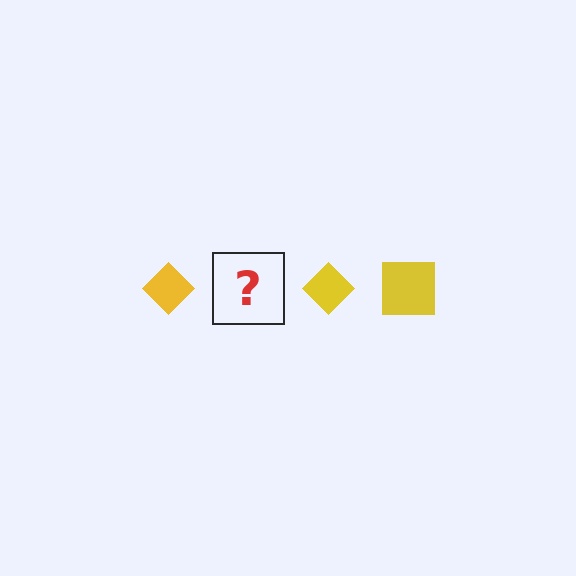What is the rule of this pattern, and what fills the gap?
The rule is that the pattern cycles through diamond, square shapes in yellow. The gap should be filled with a yellow square.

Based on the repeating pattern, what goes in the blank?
The blank should be a yellow square.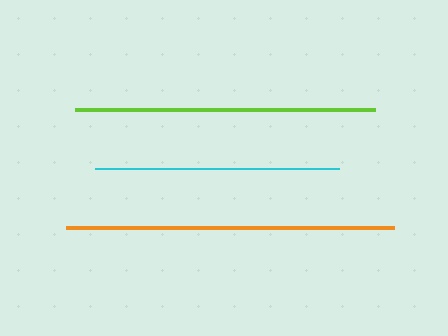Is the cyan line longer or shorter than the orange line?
The orange line is longer than the cyan line.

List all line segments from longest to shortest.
From longest to shortest: orange, lime, cyan.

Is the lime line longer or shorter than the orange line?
The orange line is longer than the lime line.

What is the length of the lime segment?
The lime segment is approximately 300 pixels long.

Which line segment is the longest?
The orange line is the longest at approximately 328 pixels.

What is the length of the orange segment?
The orange segment is approximately 328 pixels long.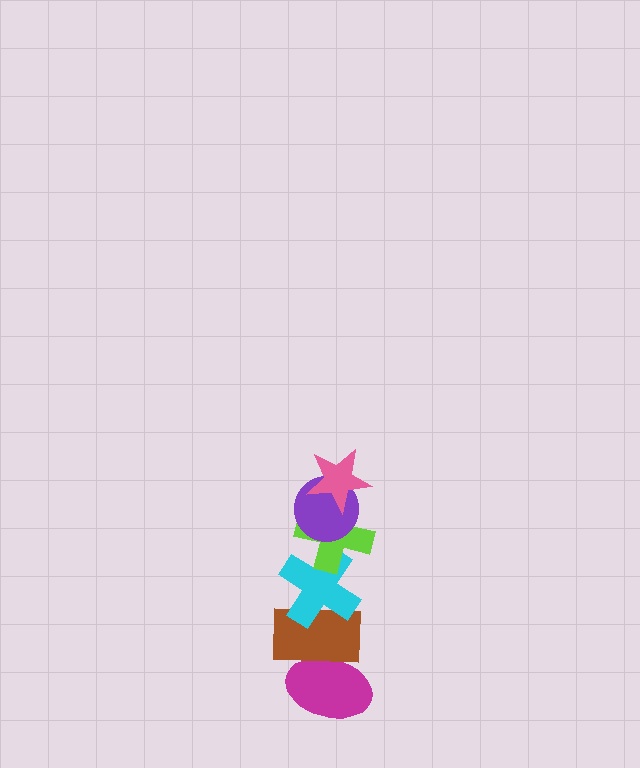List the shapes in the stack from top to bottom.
From top to bottom: the pink star, the purple circle, the lime cross, the cyan cross, the brown rectangle, the magenta ellipse.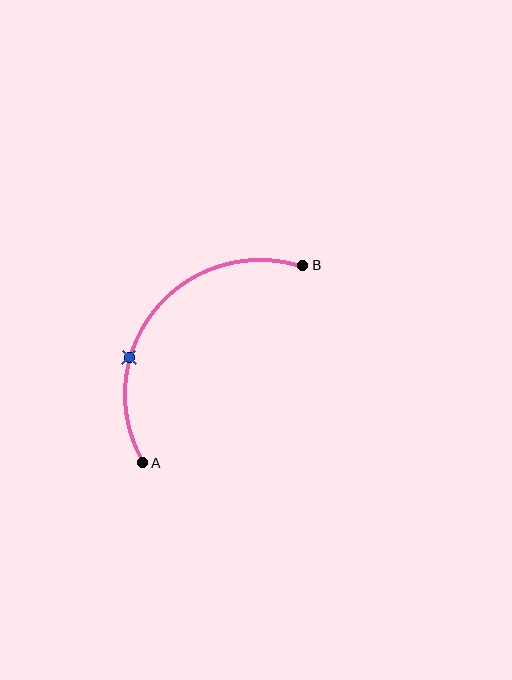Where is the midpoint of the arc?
The arc midpoint is the point on the curve farthest from the straight line joining A and B. It sits above and to the left of that line.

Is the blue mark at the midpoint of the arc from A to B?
No. The blue mark lies on the arc but is closer to endpoint A. The arc midpoint would be at the point on the curve equidistant along the arc from both A and B.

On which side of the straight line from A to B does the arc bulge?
The arc bulges above and to the left of the straight line connecting A and B.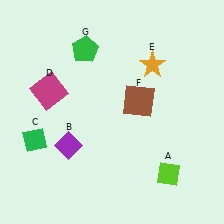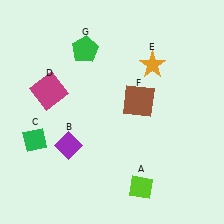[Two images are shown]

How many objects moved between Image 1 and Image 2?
1 object moved between the two images.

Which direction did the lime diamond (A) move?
The lime diamond (A) moved left.